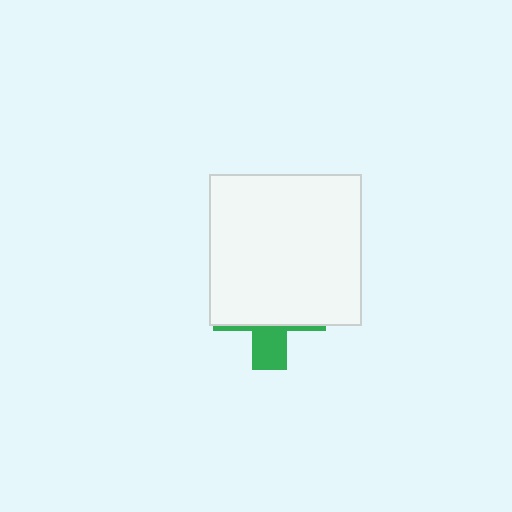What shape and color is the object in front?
The object in front is a white square.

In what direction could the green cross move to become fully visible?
The green cross could move down. That would shift it out from behind the white square entirely.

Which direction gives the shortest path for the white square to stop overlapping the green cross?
Moving up gives the shortest separation.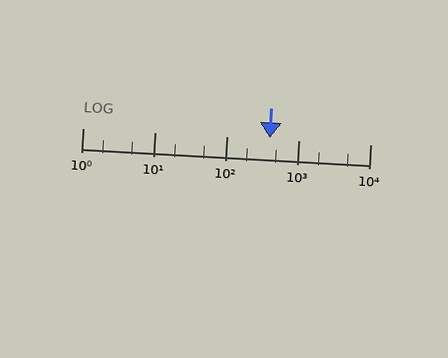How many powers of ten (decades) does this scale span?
The scale spans 4 decades, from 1 to 10000.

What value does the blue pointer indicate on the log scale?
The pointer indicates approximately 400.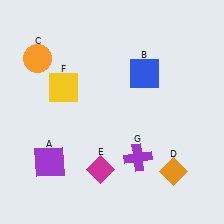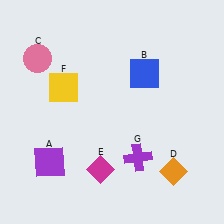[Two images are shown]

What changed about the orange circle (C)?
In Image 1, C is orange. In Image 2, it changed to pink.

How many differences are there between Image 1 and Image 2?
There is 1 difference between the two images.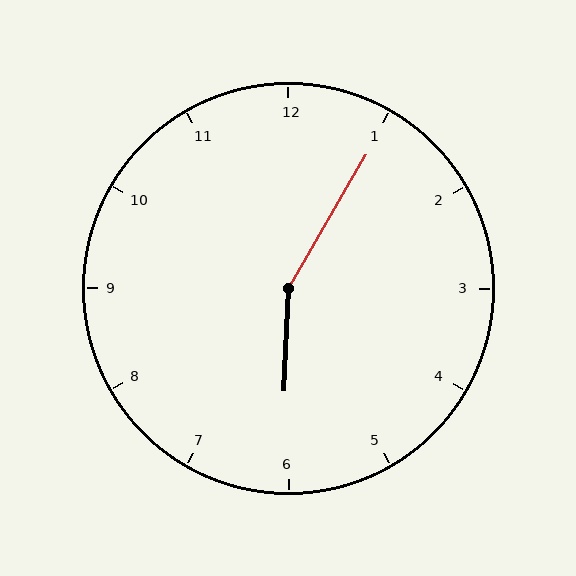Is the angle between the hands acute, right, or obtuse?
It is obtuse.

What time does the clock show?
6:05.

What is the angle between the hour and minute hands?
Approximately 152 degrees.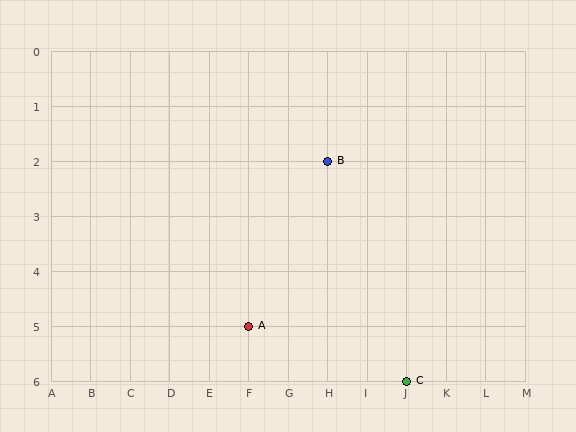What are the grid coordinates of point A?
Point A is at grid coordinates (F, 5).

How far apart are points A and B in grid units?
Points A and B are 2 columns and 3 rows apart (about 3.6 grid units diagonally).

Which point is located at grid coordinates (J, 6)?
Point C is at (J, 6).